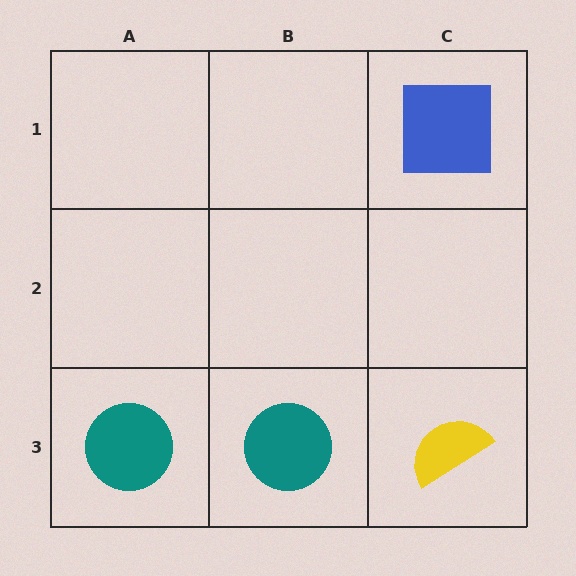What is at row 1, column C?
A blue square.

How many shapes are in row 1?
1 shape.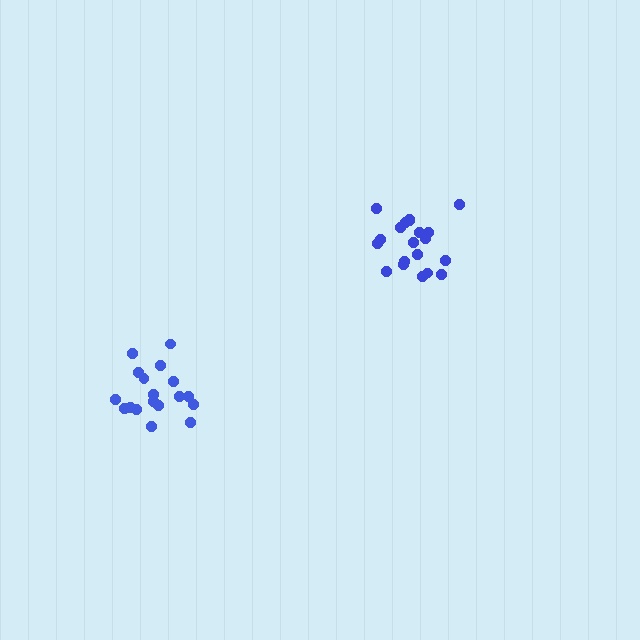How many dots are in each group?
Group 1: 18 dots, Group 2: 20 dots (38 total).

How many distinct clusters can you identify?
There are 2 distinct clusters.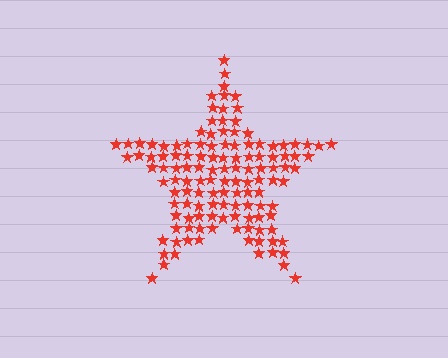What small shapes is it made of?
It is made of small stars.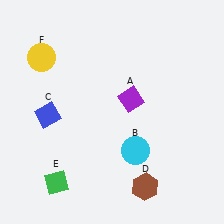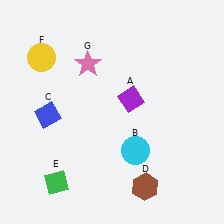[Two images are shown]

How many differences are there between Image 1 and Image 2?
There is 1 difference between the two images.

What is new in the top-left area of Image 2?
A pink star (G) was added in the top-left area of Image 2.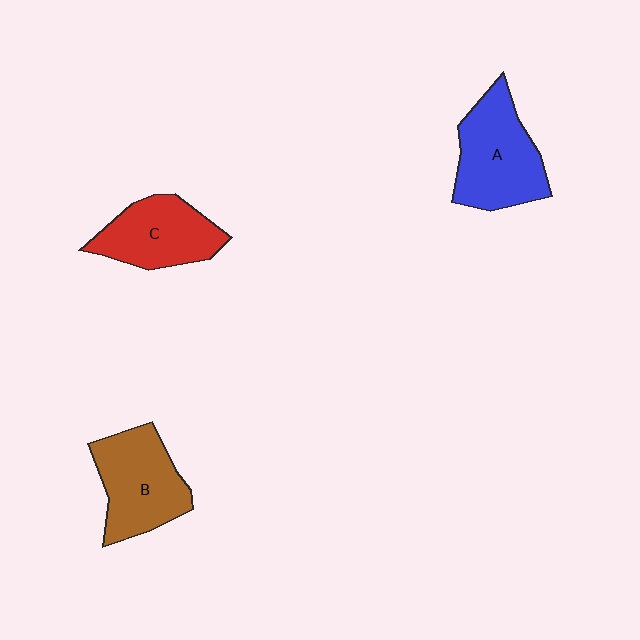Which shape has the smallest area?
Shape C (red).